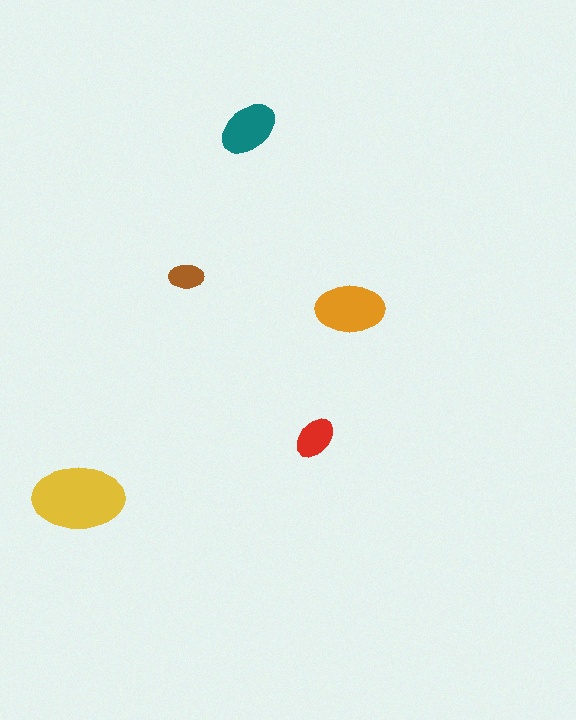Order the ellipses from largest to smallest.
the yellow one, the orange one, the teal one, the red one, the brown one.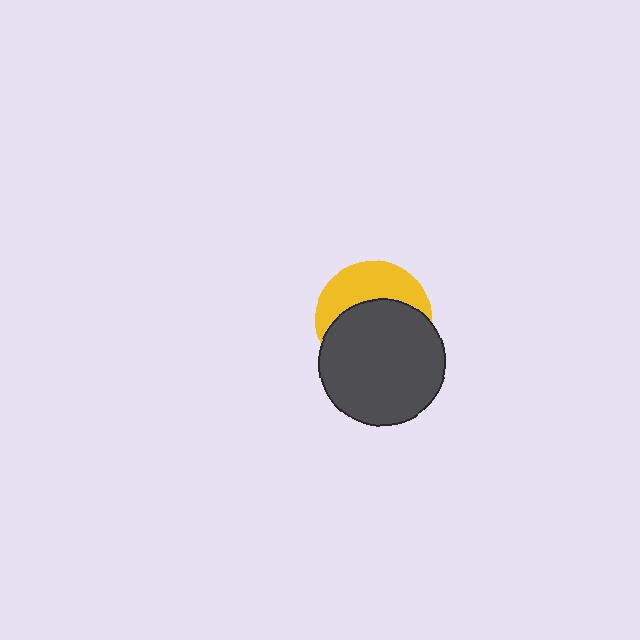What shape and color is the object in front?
The object in front is a dark gray circle.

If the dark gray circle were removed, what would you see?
You would see the complete yellow circle.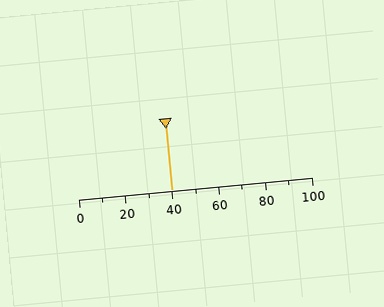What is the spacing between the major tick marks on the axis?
The major ticks are spaced 20 apart.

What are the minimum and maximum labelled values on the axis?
The axis runs from 0 to 100.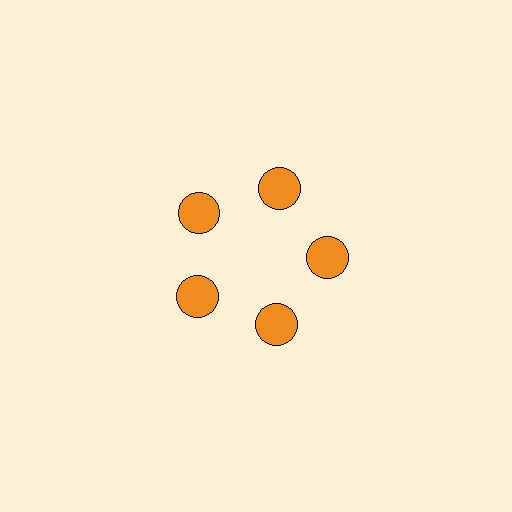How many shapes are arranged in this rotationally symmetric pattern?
There are 5 shapes, arranged in 5 groups of 1.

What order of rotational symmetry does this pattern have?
This pattern has 5-fold rotational symmetry.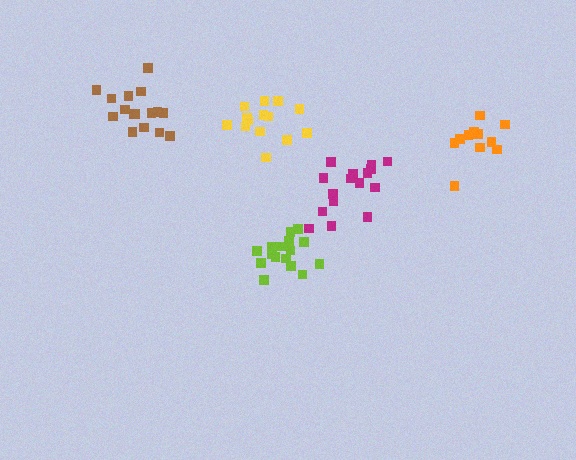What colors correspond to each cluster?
The clusters are colored: yellow, brown, lime, magenta, orange.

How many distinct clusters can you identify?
There are 5 distinct clusters.